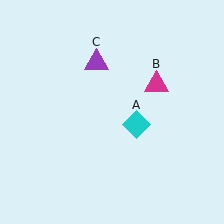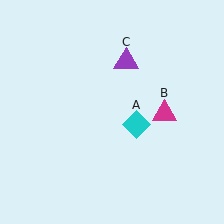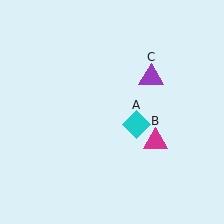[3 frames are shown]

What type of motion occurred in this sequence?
The magenta triangle (object B), purple triangle (object C) rotated clockwise around the center of the scene.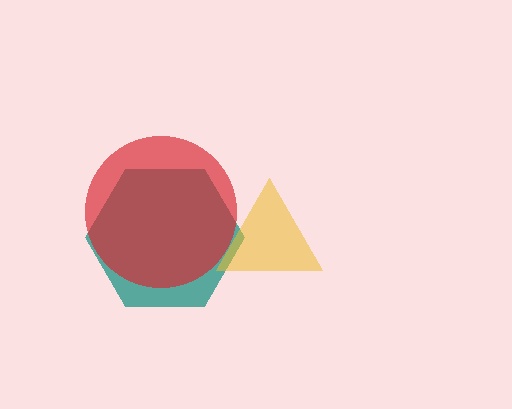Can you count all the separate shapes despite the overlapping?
Yes, there are 3 separate shapes.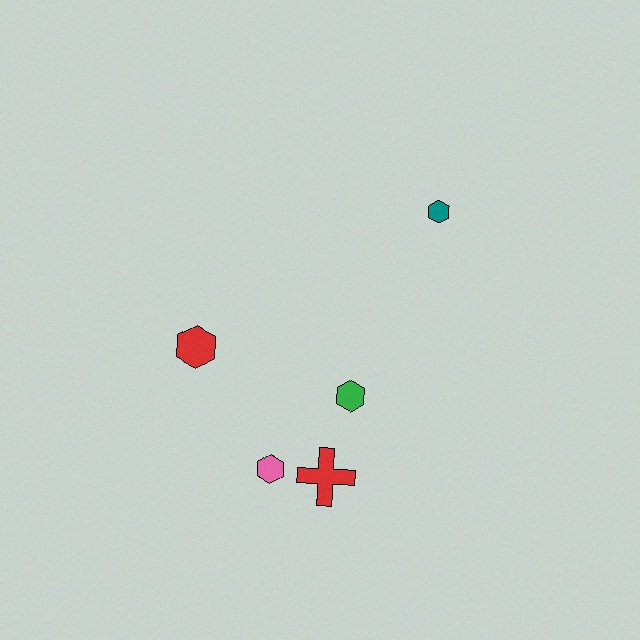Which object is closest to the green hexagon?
The red cross is closest to the green hexagon.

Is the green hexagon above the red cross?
Yes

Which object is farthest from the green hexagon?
The teal hexagon is farthest from the green hexagon.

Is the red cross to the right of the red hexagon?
Yes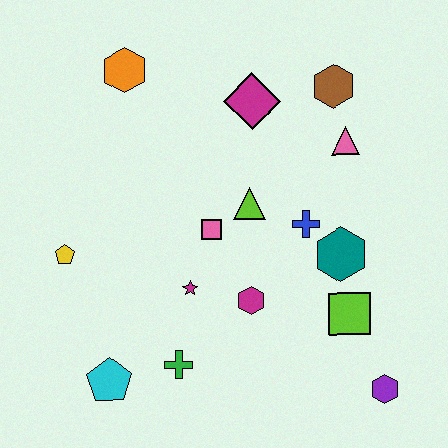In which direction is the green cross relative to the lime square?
The green cross is to the left of the lime square.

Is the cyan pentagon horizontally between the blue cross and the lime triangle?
No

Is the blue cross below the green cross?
No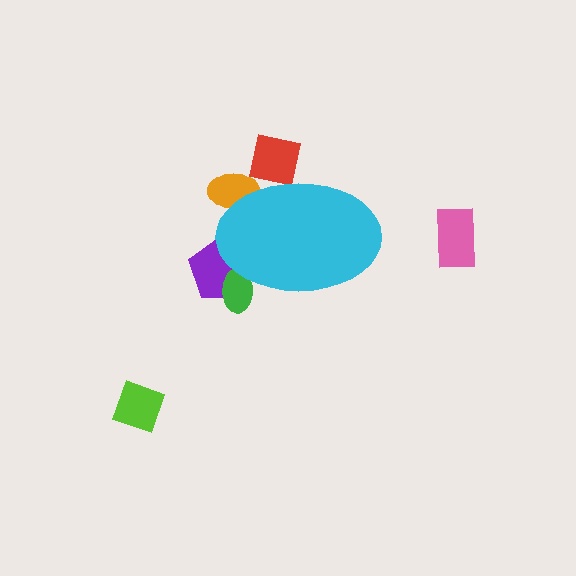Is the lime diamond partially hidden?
No, the lime diamond is fully visible.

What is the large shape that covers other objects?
A cyan ellipse.